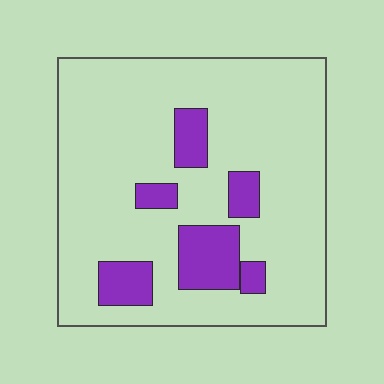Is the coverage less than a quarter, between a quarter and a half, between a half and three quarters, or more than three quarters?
Less than a quarter.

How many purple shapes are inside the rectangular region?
6.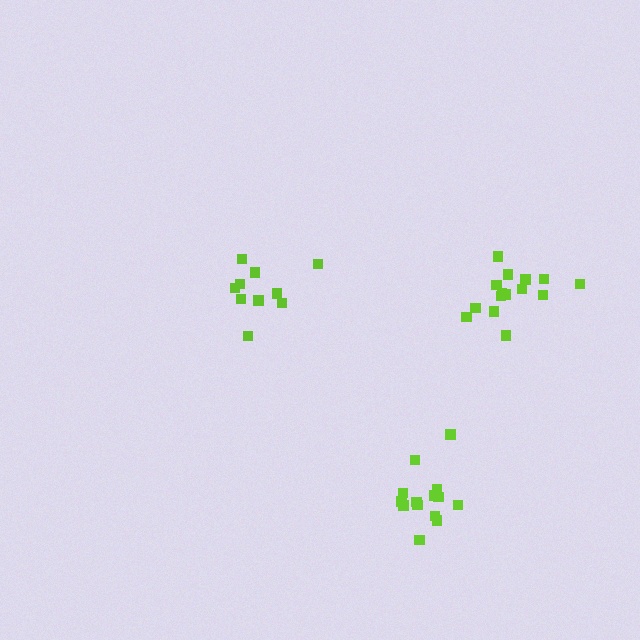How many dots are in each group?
Group 1: 15 dots, Group 2: 10 dots, Group 3: 14 dots (39 total).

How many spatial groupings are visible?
There are 3 spatial groupings.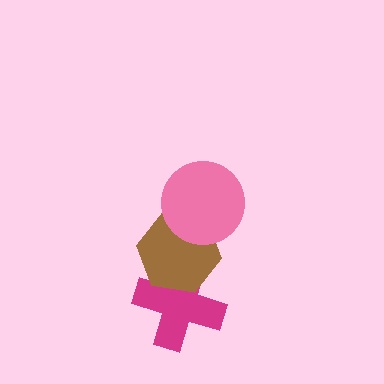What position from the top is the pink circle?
The pink circle is 1st from the top.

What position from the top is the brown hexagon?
The brown hexagon is 2nd from the top.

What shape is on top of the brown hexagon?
The pink circle is on top of the brown hexagon.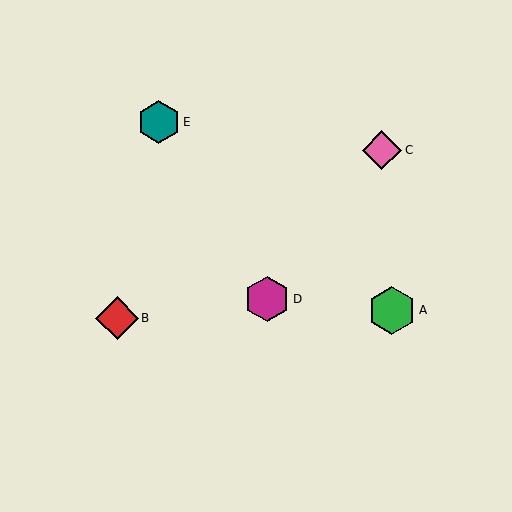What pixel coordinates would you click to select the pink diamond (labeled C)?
Click at (382, 150) to select the pink diamond C.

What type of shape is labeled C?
Shape C is a pink diamond.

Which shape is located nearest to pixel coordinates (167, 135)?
The teal hexagon (labeled E) at (159, 122) is nearest to that location.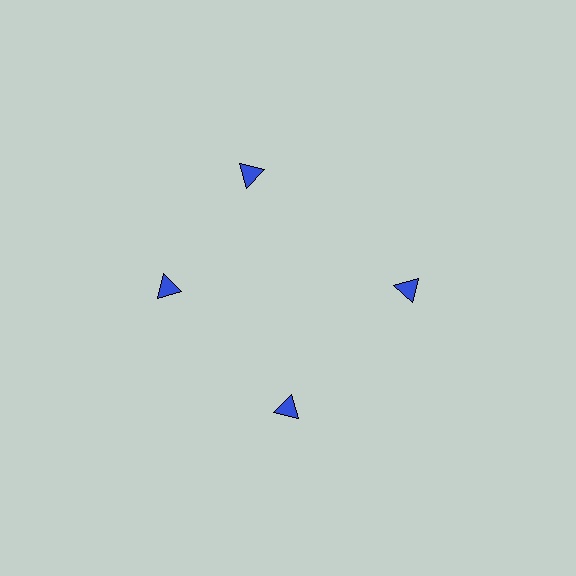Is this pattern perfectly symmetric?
No. The 4 blue triangles are arranged in a ring, but one element near the 12 o'clock position is rotated out of alignment along the ring, breaking the 4-fold rotational symmetry.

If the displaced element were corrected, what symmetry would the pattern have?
It would have 4-fold rotational symmetry — the pattern would map onto itself every 90 degrees.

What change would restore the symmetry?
The symmetry would be restored by rotating it back into even spacing with its neighbors so that all 4 triangles sit at equal angles and equal distance from the center.